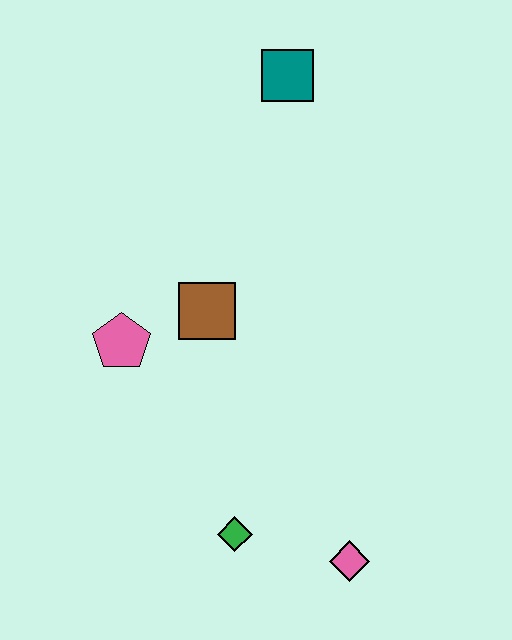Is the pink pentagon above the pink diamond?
Yes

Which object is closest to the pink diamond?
The green diamond is closest to the pink diamond.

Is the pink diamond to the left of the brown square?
No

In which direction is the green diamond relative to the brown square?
The green diamond is below the brown square.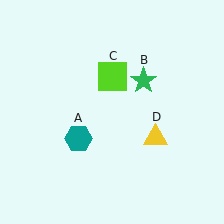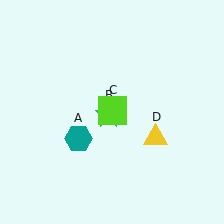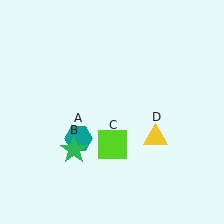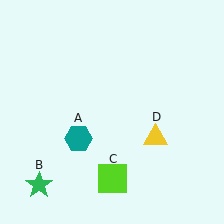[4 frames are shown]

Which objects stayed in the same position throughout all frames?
Teal hexagon (object A) and yellow triangle (object D) remained stationary.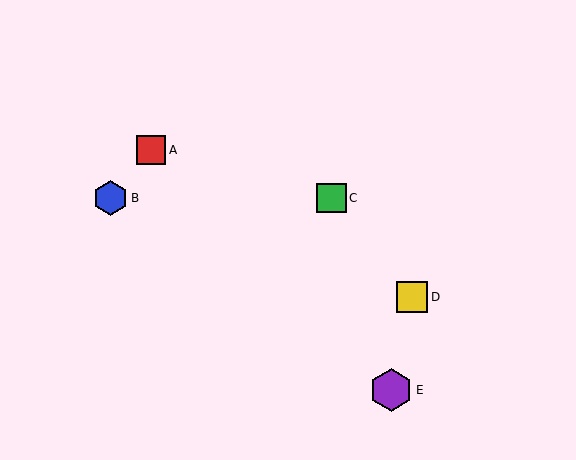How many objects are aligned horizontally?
2 objects (B, C) are aligned horizontally.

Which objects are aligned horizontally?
Objects B, C are aligned horizontally.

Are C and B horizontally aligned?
Yes, both are at y≈198.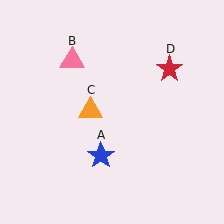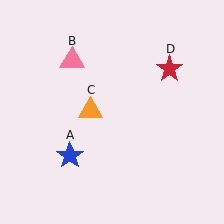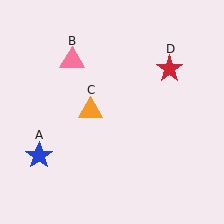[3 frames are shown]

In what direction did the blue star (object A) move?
The blue star (object A) moved left.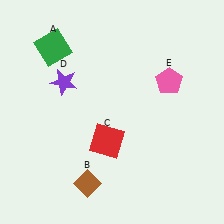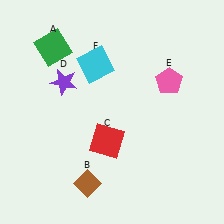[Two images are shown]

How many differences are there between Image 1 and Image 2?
There is 1 difference between the two images.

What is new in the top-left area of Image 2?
A cyan square (F) was added in the top-left area of Image 2.